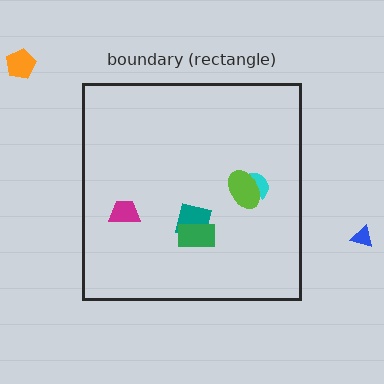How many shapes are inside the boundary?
5 inside, 2 outside.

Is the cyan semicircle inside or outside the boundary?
Inside.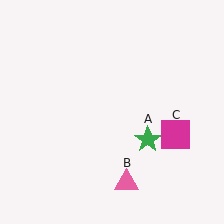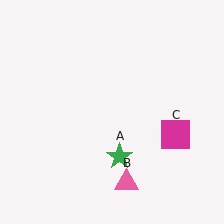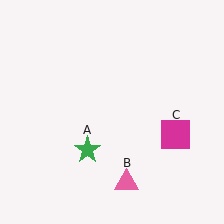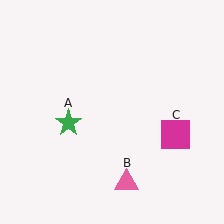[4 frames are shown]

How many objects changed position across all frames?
1 object changed position: green star (object A).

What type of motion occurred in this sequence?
The green star (object A) rotated clockwise around the center of the scene.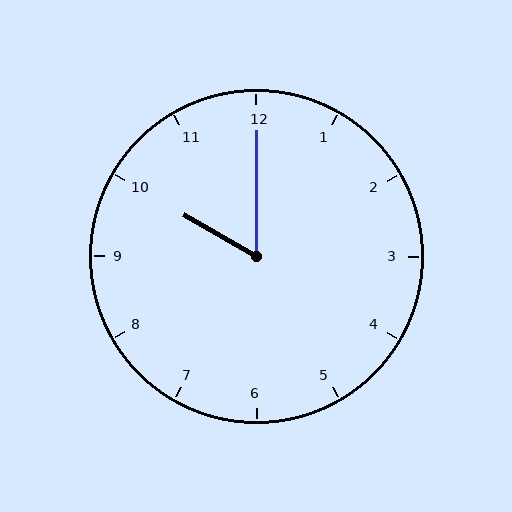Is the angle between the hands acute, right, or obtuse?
It is acute.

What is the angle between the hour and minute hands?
Approximately 60 degrees.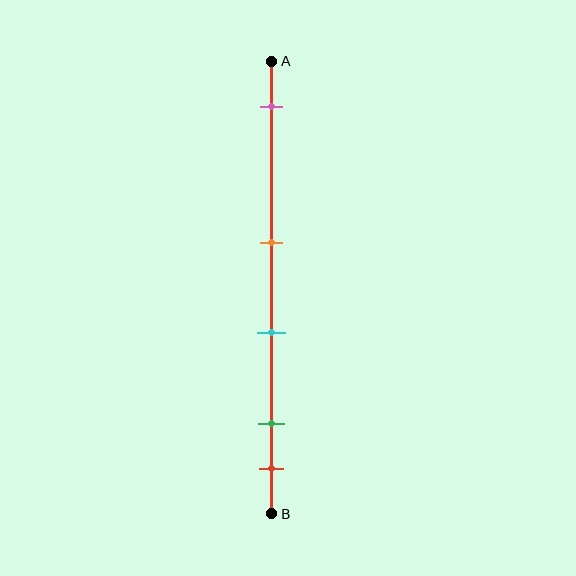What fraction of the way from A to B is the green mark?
The green mark is approximately 80% (0.8) of the way from A to B.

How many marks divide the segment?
There are 5 marks dividing the segment.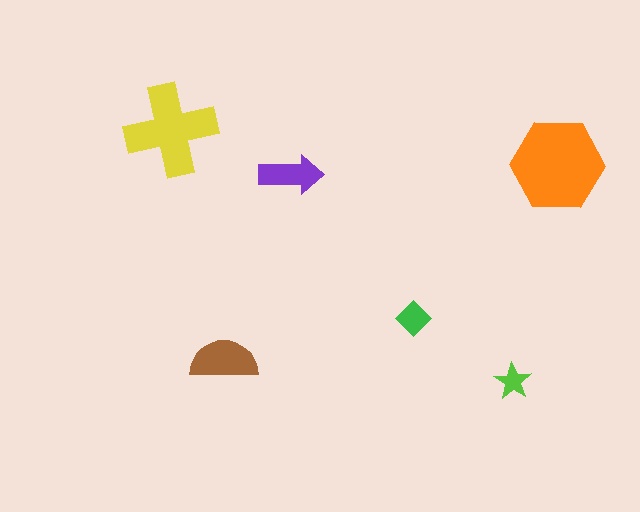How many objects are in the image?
There are 6 objects in the image.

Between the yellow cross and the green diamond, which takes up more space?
The yellow cross.